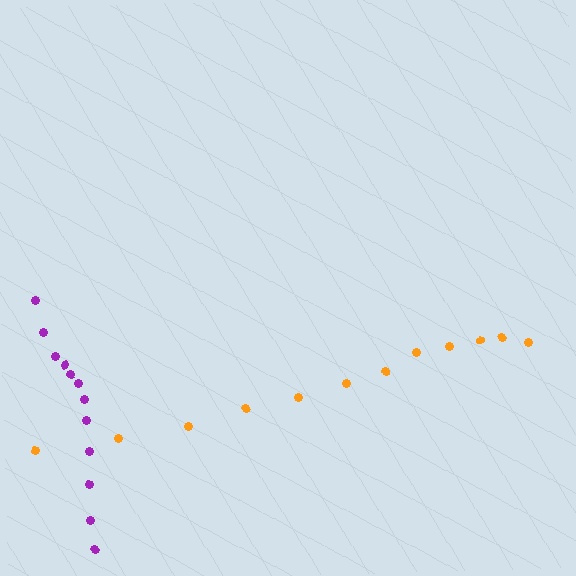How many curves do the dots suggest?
There are 2 distinct paths.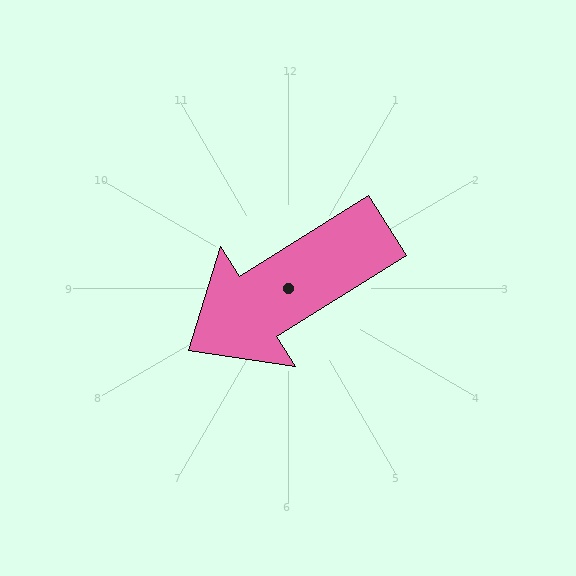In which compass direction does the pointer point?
Southwest.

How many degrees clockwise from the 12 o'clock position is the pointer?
Approximately 238 degrees.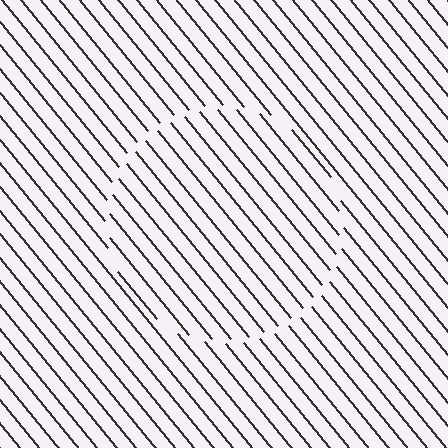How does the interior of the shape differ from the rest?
The interior of the shape contains the same grating, shifted by half a period — the contour is defined by the phase discontinuity where line-ends from the inner and outer gratings abut.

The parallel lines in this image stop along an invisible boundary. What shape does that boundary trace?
An illusory circle. The interior of the shape contains the same grating, shifted by half a period — the contour is defined by the phase discontinuity where line-ends from the inner and outer gratings abut.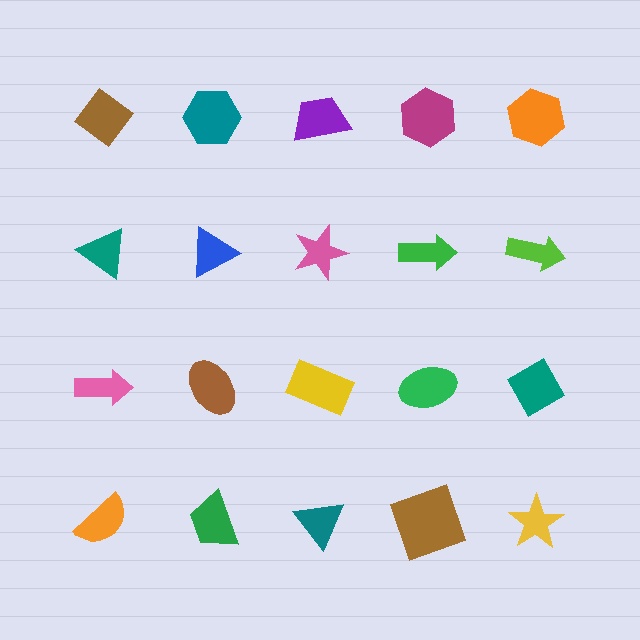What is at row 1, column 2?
A teal hexagon.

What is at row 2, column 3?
A pink star.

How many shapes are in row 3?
5 shapes.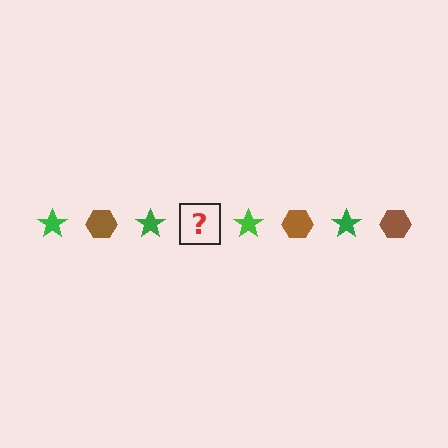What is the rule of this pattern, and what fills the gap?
The rule is that the pattern alternates between green star and brown hexagon. The gap should be filled with a brown hexagon.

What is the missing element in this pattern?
The missing element is a brown hexagon.